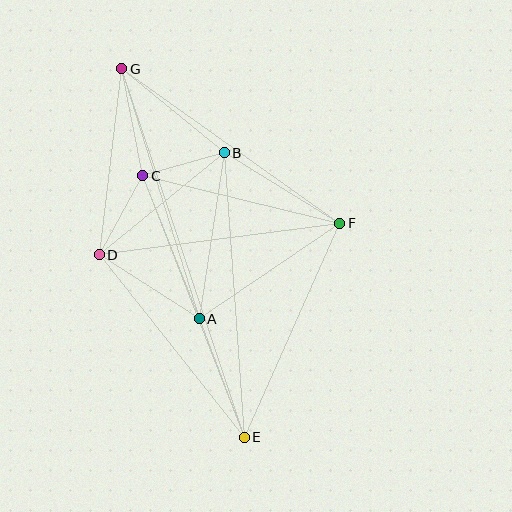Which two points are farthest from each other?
Points E and G are farthest from each other.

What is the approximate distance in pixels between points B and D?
The distance between B and D is approximately 162 pixels.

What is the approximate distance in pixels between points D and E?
The distance between D and E is approximately 233 pixels.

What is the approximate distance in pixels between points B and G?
The distance between B and G is approximately 132 pixels.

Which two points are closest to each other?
Points B and C are closest to each other.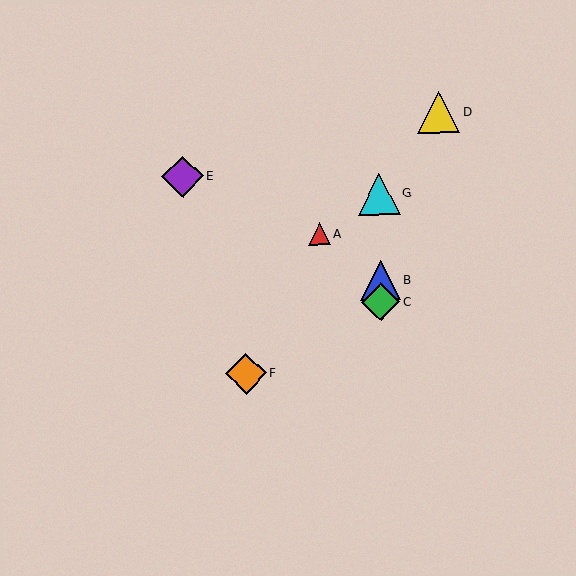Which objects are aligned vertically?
Objects B, C, G are aligned vertically.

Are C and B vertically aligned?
Yes, both are at x≈381.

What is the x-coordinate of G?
Object G is at x≈379.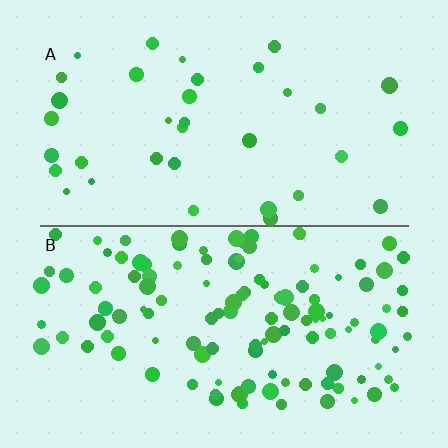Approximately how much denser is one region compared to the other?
Approximately 3.7× — region B over region A.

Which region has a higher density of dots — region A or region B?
B (the bottom).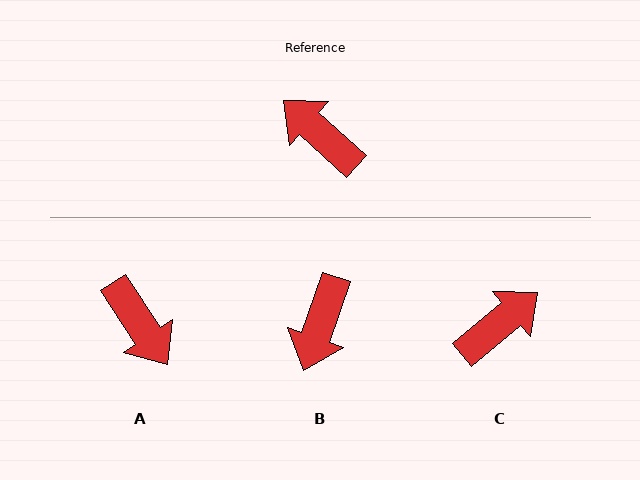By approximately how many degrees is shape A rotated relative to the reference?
Approximately 166 degrees counter-clockwise.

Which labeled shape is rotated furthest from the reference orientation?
A, about 166 degrees away.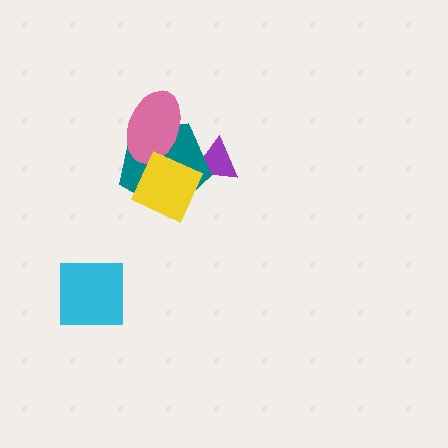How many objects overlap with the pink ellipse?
2 objects overlap with the pink ellipse.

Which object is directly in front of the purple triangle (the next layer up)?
The teal pentagon is directly in front of the purple triangle.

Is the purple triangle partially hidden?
Yes, it is partially covered by another shape.